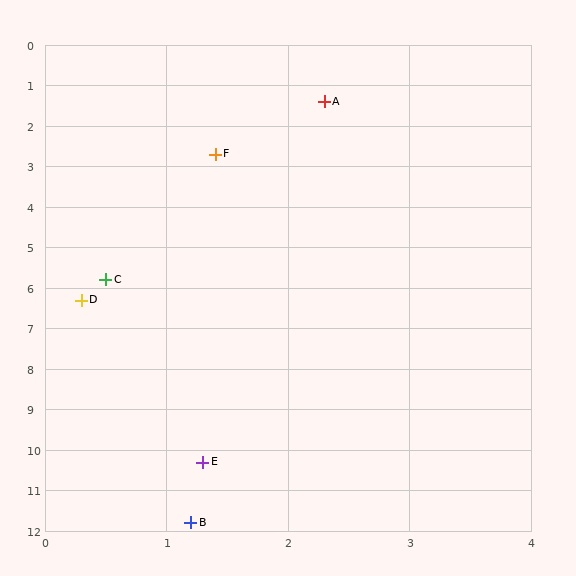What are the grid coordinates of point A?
Point A is at approximately (2.3, 1.4).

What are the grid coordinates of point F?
Point F is at approximately (1.4, 2.7).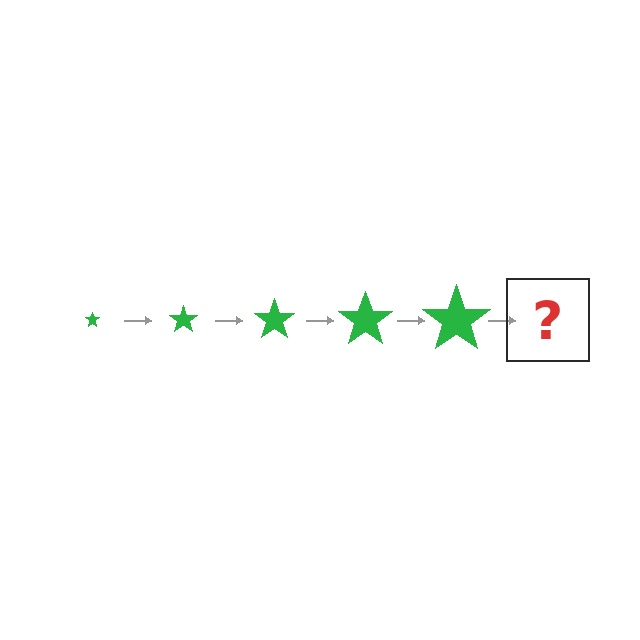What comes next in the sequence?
The next element should be a green star, larger than the previous one.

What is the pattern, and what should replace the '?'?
The pattern is that the star gets progressively larger each step. The '?' should be a green star, larger than the previous one.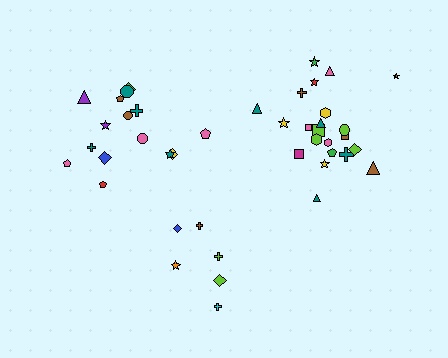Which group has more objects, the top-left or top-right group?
The top-right group.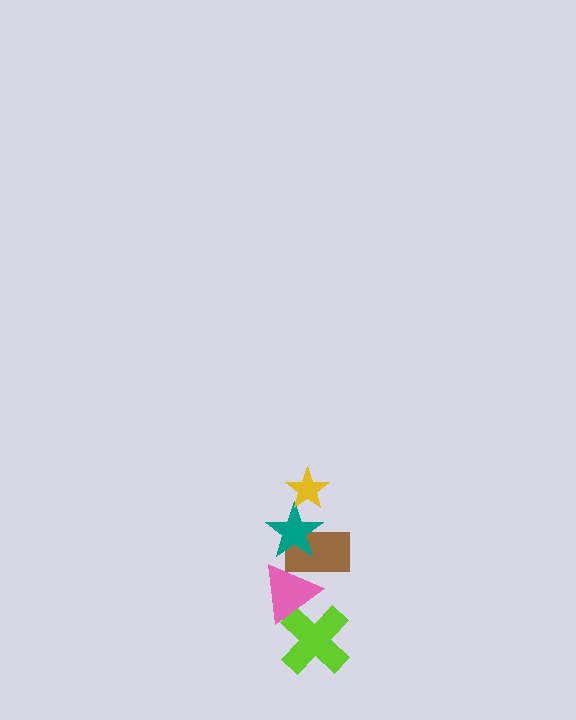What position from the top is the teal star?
The teal star is 2nd from the top.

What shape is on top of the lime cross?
The pink triangle is on top of the lime cross.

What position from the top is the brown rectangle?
The brown rectangle is 3rd from the top.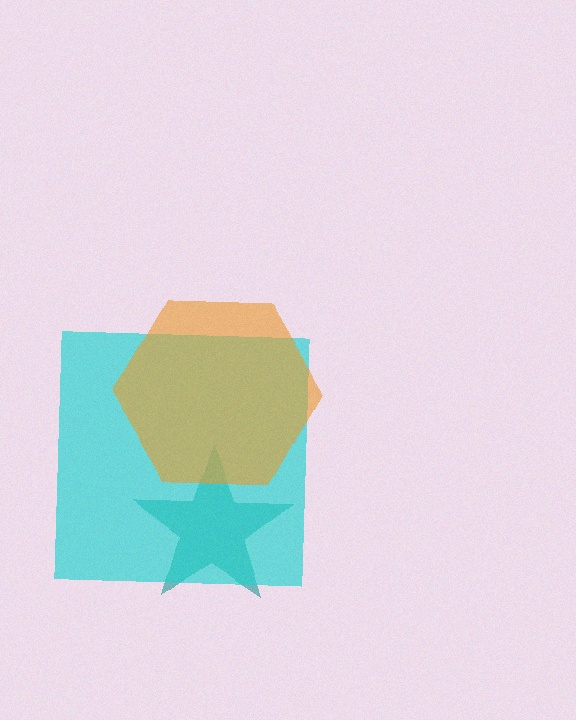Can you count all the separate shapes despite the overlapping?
Yes, there are 3 separate shapes.